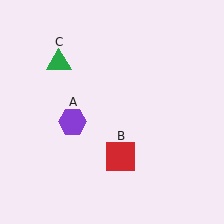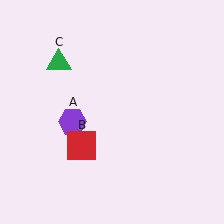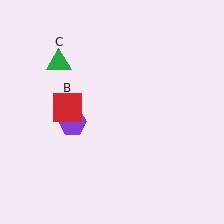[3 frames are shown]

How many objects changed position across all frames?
1 object changed position: red square (object B).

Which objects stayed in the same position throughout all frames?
Purple hexagon (object A) and green triangle (object C) remained stationary.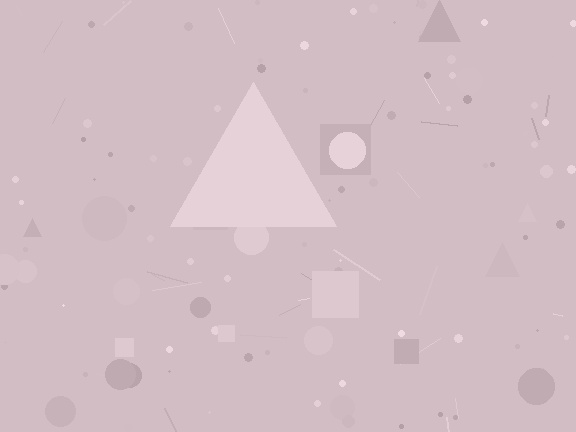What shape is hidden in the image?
A triangle is hidden in the image.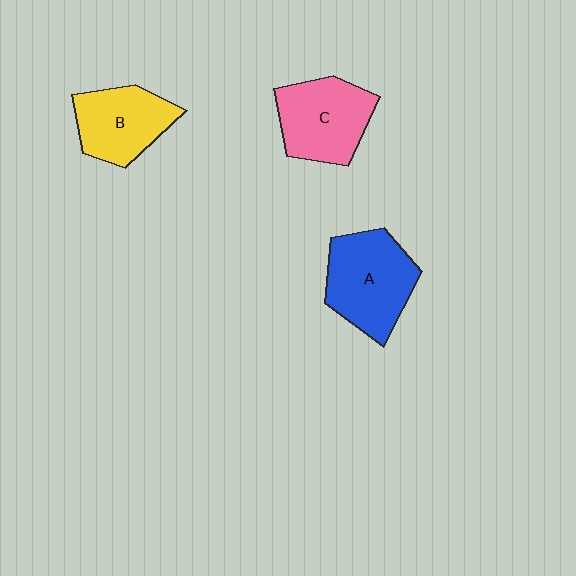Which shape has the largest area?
Shape A (blue).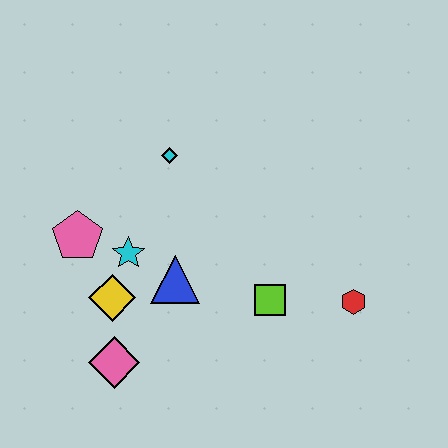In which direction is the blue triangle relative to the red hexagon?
The blue triangle is to the left of the red hexagon.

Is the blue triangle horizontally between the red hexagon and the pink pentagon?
Yes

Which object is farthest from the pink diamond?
The red hexagon is farthest from the pink diamond.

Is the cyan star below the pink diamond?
No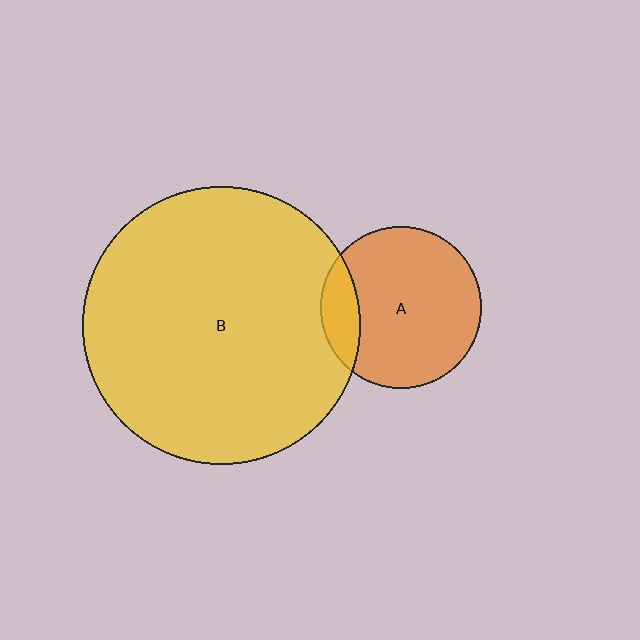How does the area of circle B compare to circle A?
Approximately 3.0 times.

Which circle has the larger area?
Circle B (yellow).